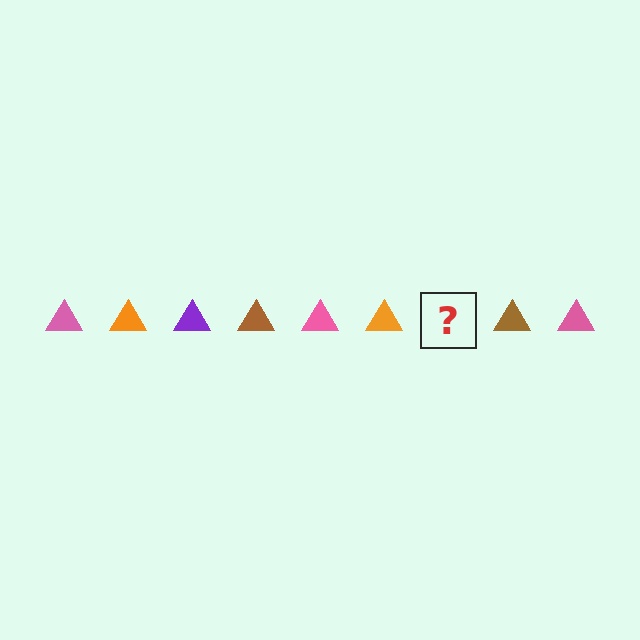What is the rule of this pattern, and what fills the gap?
The rule is that the pattern cycles through pink, orange, purple, brown triangles. The gap should be filled with a purple triangle.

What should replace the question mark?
The question mark should be replaced with a purple triangle.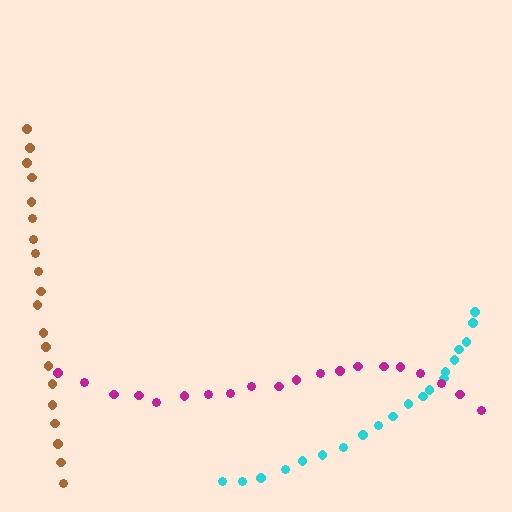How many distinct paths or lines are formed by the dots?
There are 3 distinct paths.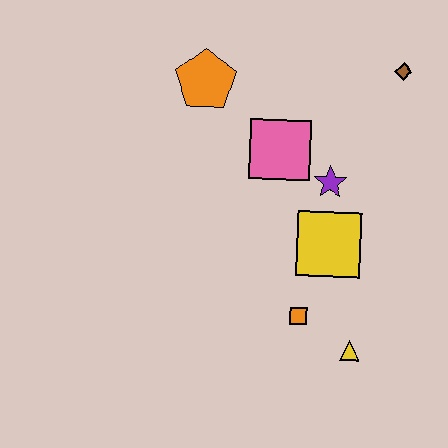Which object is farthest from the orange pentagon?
The yellow triangle is farthest from the orange pentagon.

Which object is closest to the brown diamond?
The purple star is closest to the brown diamond.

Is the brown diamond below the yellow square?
No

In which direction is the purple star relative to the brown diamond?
The purple star is below the brown diamond.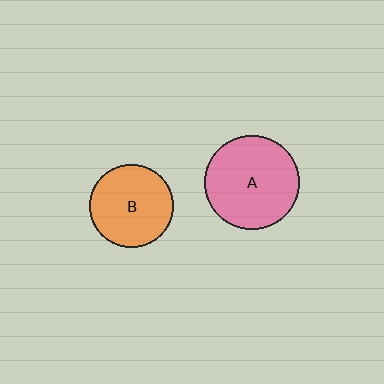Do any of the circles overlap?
No, none of the circles overlap.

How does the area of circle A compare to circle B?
Approximately 1.3 times.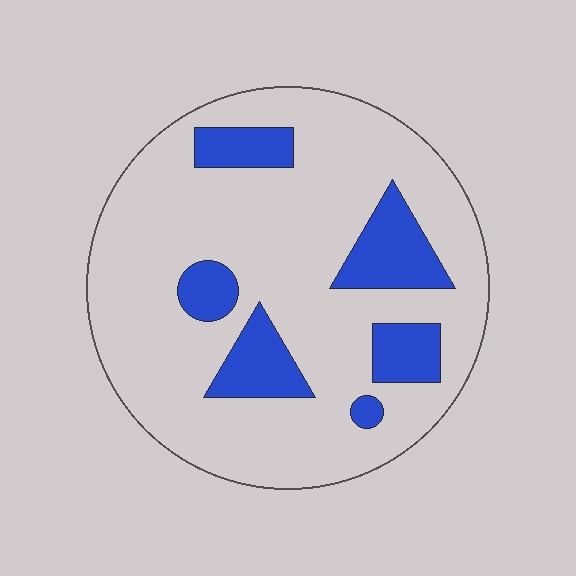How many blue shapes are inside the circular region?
6.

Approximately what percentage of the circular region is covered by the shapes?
Approximately 20%.